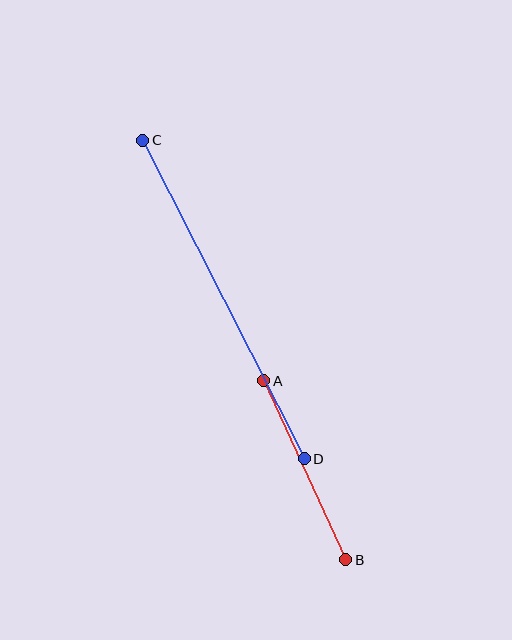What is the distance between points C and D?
The distance is approximately 357 pixels.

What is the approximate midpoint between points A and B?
The midpoint is at approximately (305, 470) pixels.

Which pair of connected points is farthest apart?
Points C and D are farthest apart.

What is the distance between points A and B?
The distance is approximately 197 pixels.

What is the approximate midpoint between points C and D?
The midpoint is at approximately (224, 300) pixels.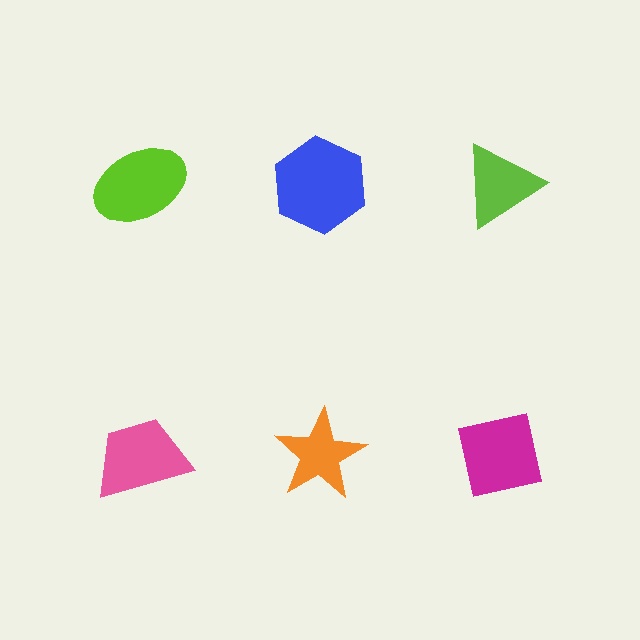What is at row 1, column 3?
A lime triangle.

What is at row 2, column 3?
A magenta square.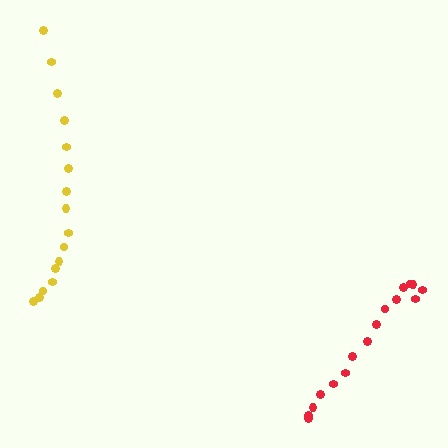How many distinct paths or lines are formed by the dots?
There are 2 distinct paths.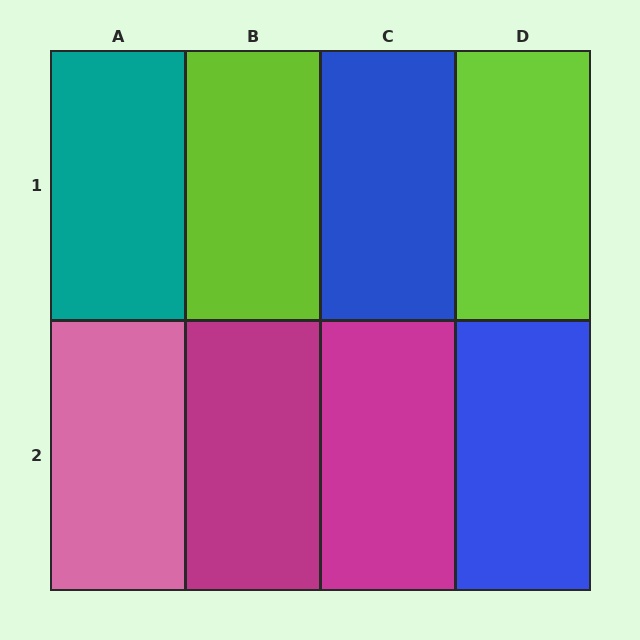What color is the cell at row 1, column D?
Lime.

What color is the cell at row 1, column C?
Blue.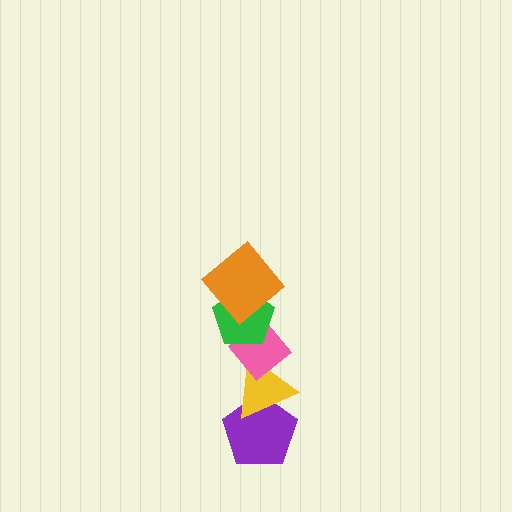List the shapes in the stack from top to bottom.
From top to bottom: the orange diamond, the green pentagon, the pink diamond, the yellow triangle, the purple pentagon.